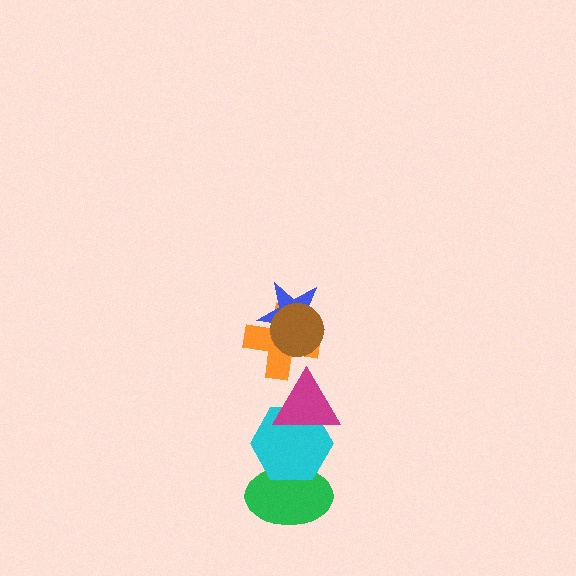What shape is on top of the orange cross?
The blue star is on top of the orange cross.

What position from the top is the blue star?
The blue star is 2nd from the top.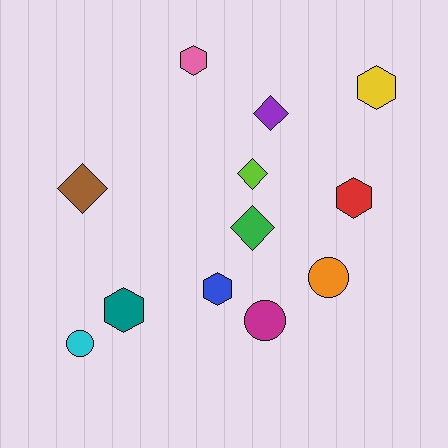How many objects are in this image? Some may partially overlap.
There are 12 objects.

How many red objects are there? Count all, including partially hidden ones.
There is 1 red object.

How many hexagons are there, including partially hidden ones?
There are 5 hexagons.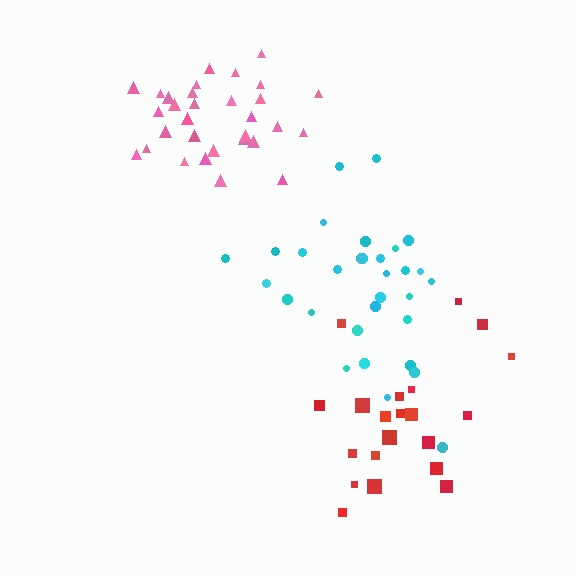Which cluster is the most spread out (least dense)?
Red.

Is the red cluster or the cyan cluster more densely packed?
Cyan.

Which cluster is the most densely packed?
Pink.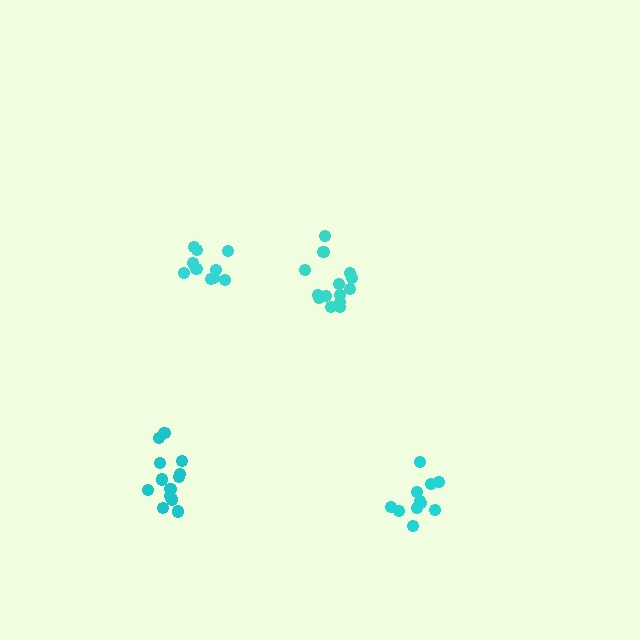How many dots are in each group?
Group 1: 11 dots, Group 2: 14 dots, Group 3: 10 dots, Group 4: 14 dots (49 total).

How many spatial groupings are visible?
There are 4 spatial groupings.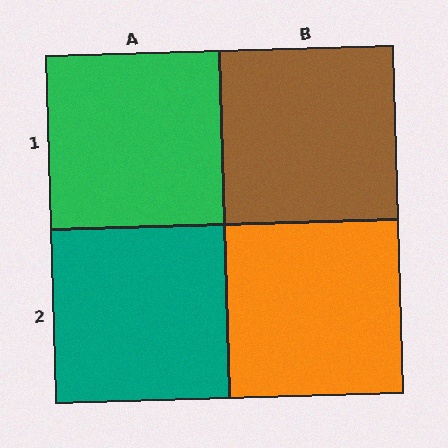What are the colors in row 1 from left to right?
Green, brown.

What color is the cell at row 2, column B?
Orange.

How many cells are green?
1 cell is green.